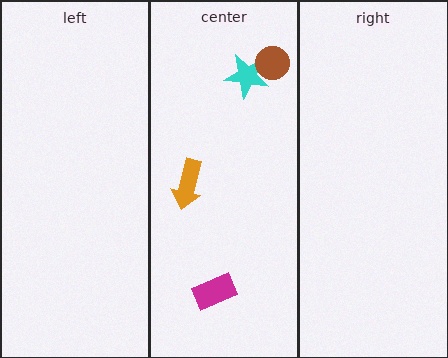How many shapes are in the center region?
4.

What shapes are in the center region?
The cyan star, the orange arrow, the brown circle, the magenta rectangle.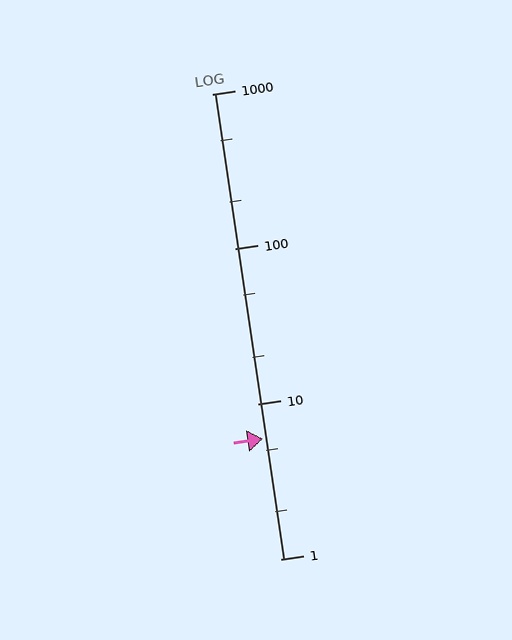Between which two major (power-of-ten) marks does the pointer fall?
The pointer is between 1 and 10.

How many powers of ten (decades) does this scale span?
The scale spans 3 decades, from 1 to 1000.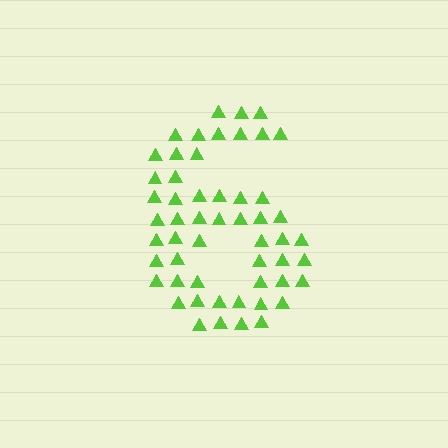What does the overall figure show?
The overall figure shows the digit 6.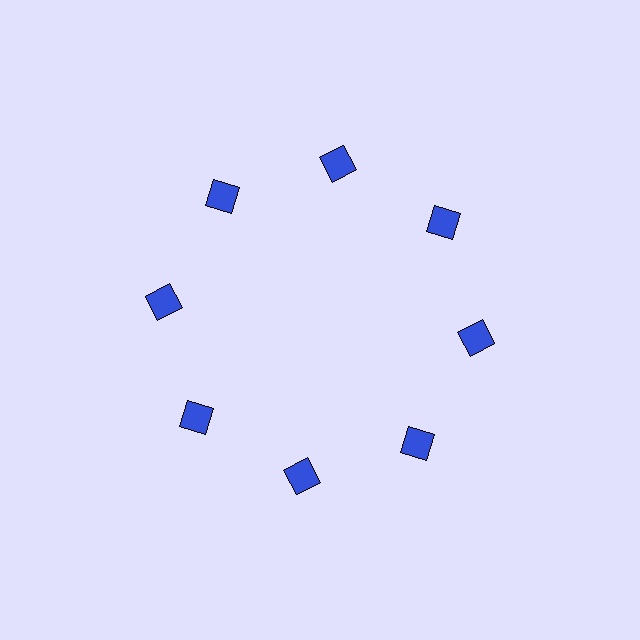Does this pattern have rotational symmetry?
Yes, this pattern has 8-fold rotational symmetry. It looks the same after rotating 45 degrees around the center.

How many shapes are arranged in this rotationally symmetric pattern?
There are 8 shapes, arranged in 8 groups of 1.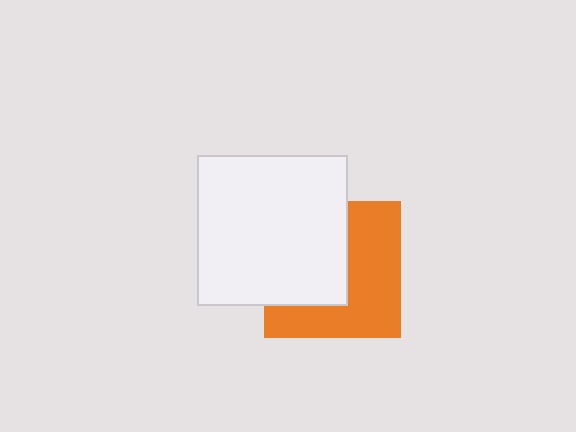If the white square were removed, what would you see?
You would see the complete orange square.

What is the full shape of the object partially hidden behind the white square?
The partially hidden object is an orange square.